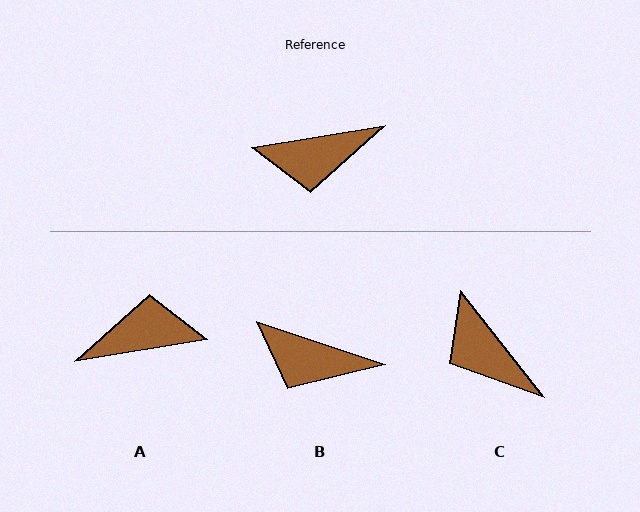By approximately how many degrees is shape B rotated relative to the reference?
Approximately 28 degrees clockwise.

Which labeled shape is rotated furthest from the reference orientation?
A, about 180 degrees away.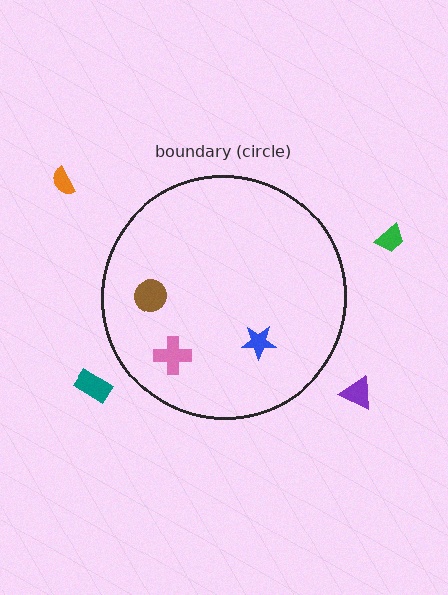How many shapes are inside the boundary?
3 inside, 4 outside.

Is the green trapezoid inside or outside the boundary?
Outside.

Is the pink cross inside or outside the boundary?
Inside.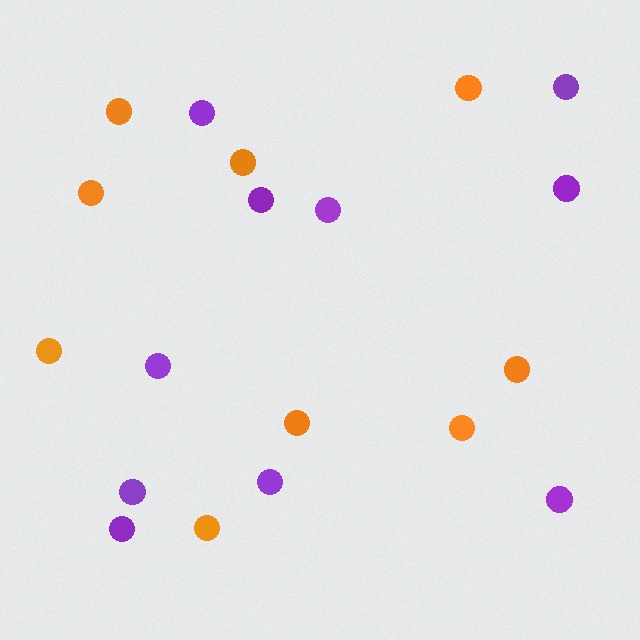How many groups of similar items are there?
There are 2 groups: one group of orange circles (9) and one group of purple circles (10).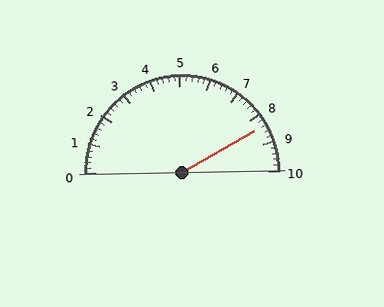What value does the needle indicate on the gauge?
The needle indicates approximately 8.4.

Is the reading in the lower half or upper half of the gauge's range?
The reading is in the upper half of the range (0 to 10).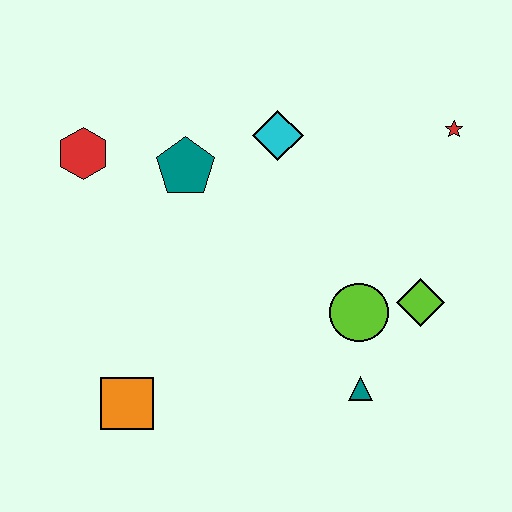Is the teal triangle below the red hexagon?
Yes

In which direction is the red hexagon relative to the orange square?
The red hexagon is above the orange square.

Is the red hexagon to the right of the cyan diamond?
No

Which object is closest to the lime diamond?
The lime circle is closest to the lime diamond.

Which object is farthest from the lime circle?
The red hexagon is farthest from the lime circle.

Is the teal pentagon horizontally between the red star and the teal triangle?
No